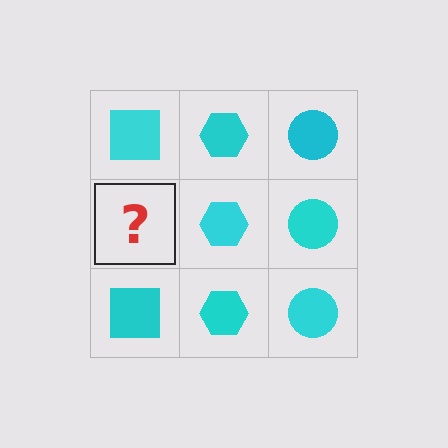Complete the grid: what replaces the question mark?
The question mark should be replaced with a cyan square.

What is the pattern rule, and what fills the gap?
The rule is that each column has a consistent shape. The gap should be filled with a cyan square.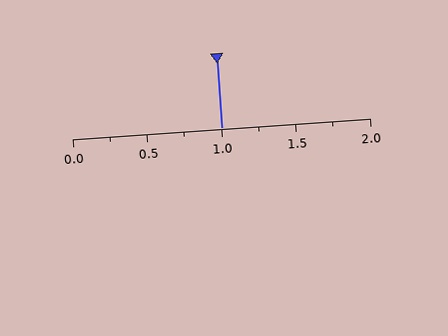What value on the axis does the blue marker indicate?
The marker indicates approximately 1.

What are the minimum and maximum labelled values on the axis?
The axis runs from 0.0 to 2.0.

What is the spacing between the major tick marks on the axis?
The major ticks are spaced 0.5 apart.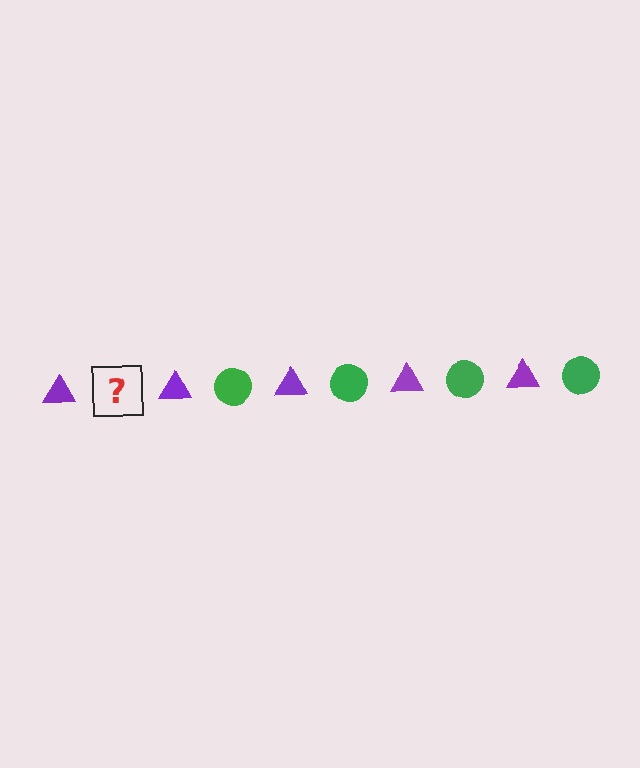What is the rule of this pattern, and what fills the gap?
The rule is that the pattern alternates between purple triangle and green circle. The gap should be filled with a green circle.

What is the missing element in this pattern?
The missing element is a green circle.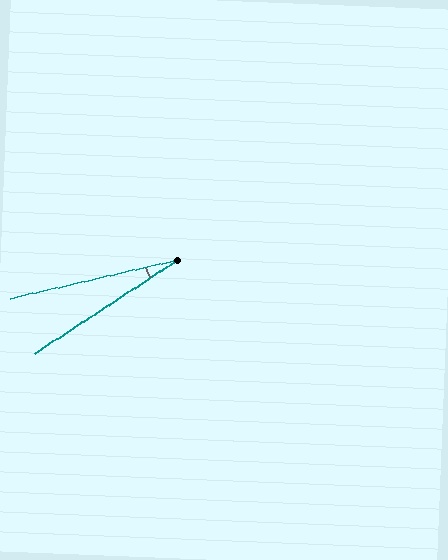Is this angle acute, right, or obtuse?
It is acute.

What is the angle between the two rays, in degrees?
Approximately 20 degrees.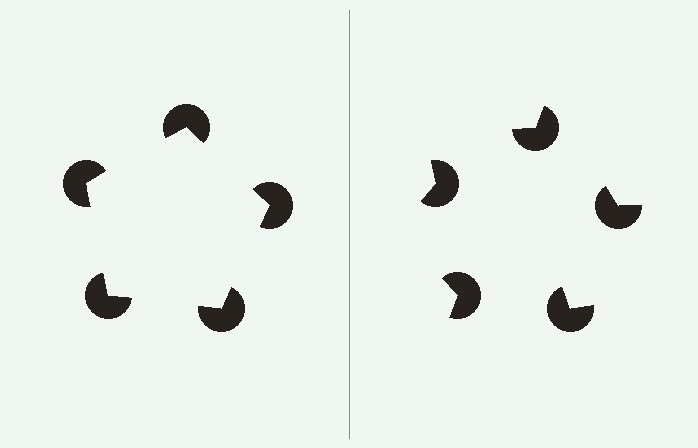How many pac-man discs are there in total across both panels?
10 — 5 on each side.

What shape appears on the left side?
An illusory pentagon.